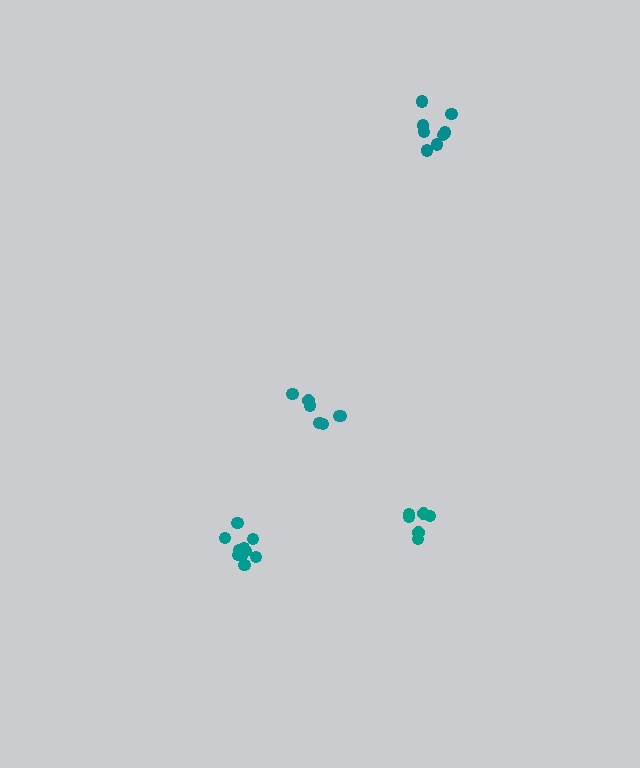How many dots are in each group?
Group 1: 8 dots, Group 2: 11 dots, Group 3: 8 dots, Group 4: 6 dots (33 total).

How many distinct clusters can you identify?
There are 4 distinct clusters.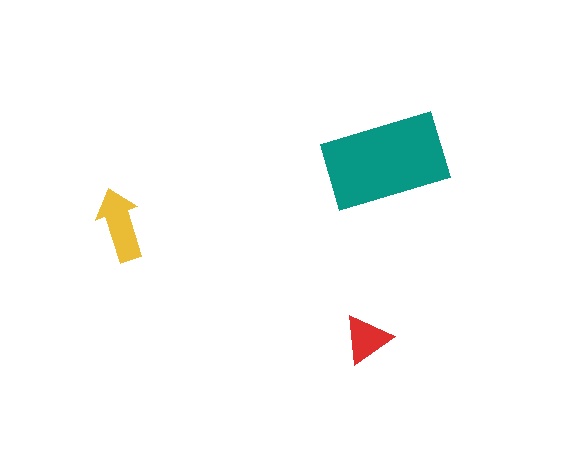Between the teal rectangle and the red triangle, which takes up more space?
The teal rectangle.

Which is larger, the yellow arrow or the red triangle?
The yellow arrow.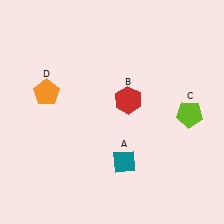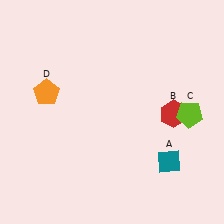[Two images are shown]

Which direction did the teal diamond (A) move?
The teal diamond (A) moved right.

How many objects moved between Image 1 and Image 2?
2 objects moved between the two images.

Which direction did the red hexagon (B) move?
The red hexagon (B) moved right.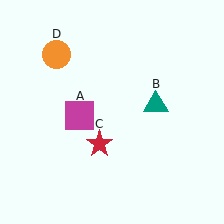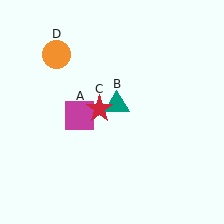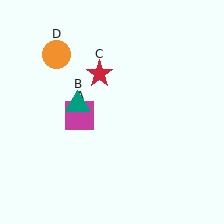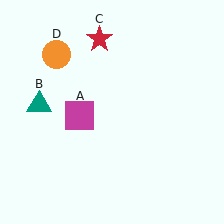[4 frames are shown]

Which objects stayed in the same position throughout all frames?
Magenta square (object A) and orange circle (object D) remained stationary.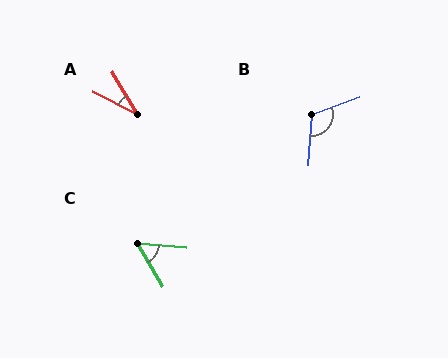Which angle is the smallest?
A, at approximately 32 degrees.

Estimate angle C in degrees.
Approximately 55 degrees.